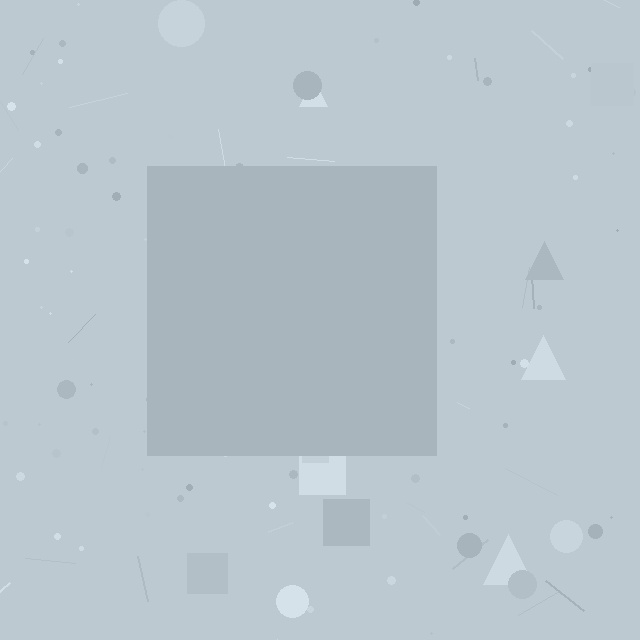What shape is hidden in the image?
A square is hidden in the image.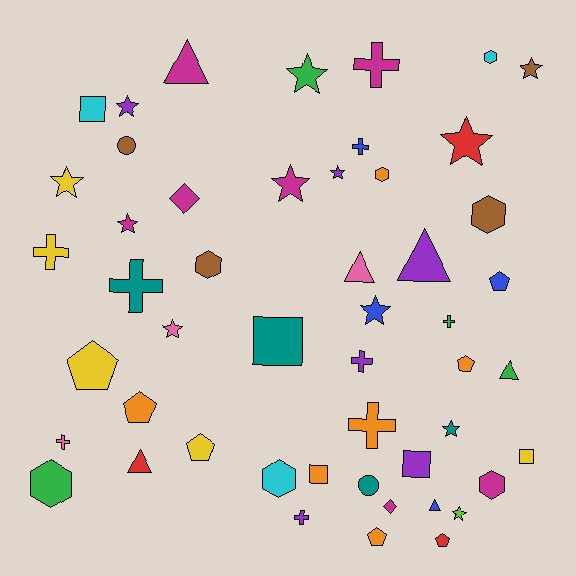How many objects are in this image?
There are 50 objects.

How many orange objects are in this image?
There are 6 orange objects.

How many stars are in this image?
There are 12 stars.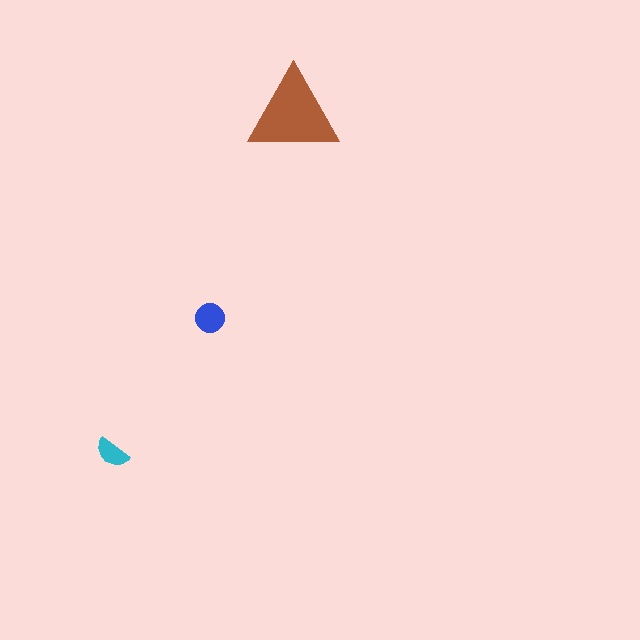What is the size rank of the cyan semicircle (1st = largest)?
3rd.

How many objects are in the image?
There are 3 objects in the image.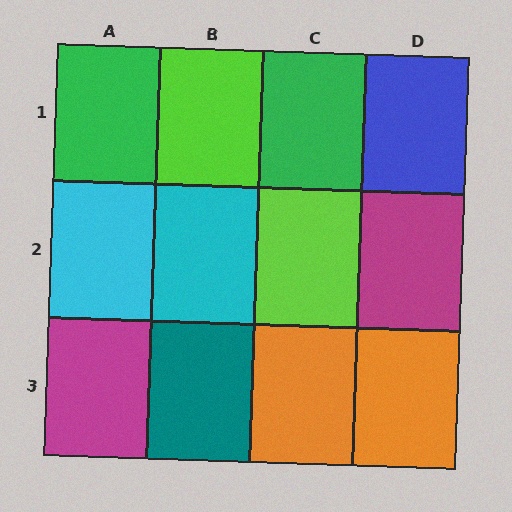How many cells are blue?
1 cell is blue.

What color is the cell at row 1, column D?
Blue.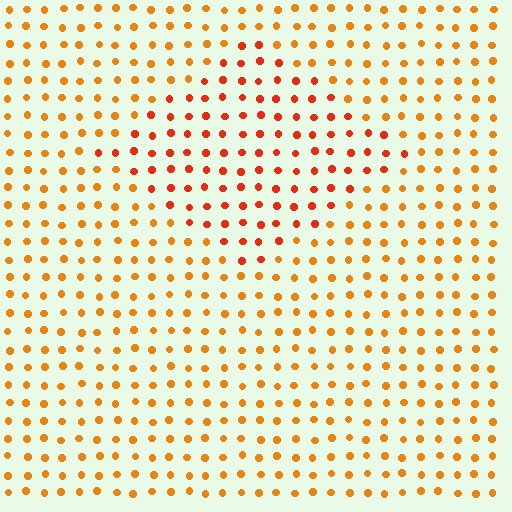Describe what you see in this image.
The image is filled with small orange elements in a uniform arrangement. A diamond-shaped region is visible where the elements are tinted to a slightly different hue, forming a subtle color boundary.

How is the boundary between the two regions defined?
The boundary is defined purely by a slight shift in hue (about 25 degrees). Spacing, size, and orientation are identical on both sides.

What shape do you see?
I see a diamond.